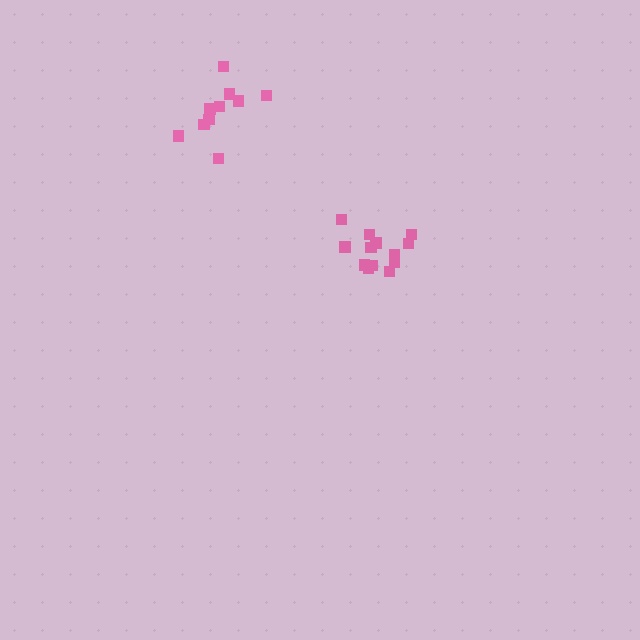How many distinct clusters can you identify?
There are 2 distinct clusters.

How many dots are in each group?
Group 1: 13 dots, Group 2: 10 dots (23 total).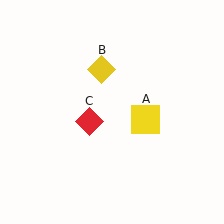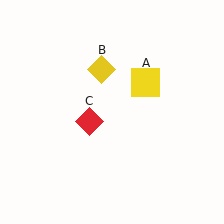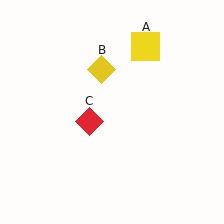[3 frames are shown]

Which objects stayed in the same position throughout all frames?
Yellow diamond (object B) and red diamond (object C) remained stationary.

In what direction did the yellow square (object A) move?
The yellow square (object A) moved up.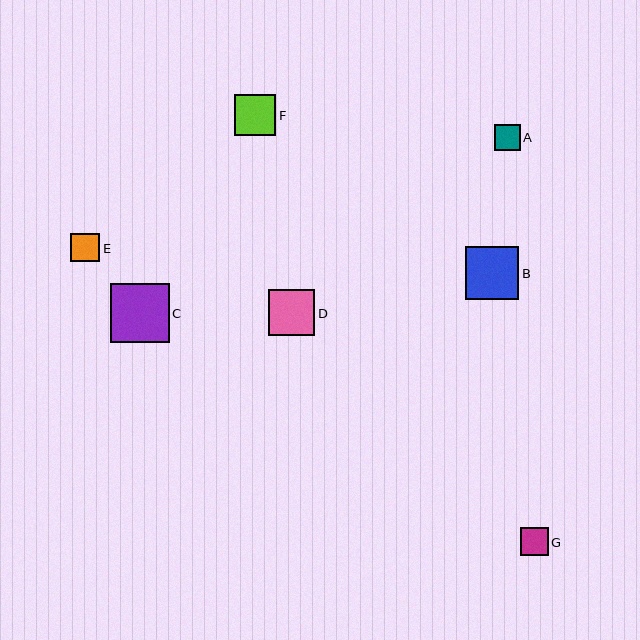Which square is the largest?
Square C is the largest with a size of approximately 59 pixels.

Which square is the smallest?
Square A is the smallest with a size of approximately 26 pixels.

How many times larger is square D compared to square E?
Square D is approximately 1.6 times the size of square E.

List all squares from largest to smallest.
From largest to smallest: C, B, D, F, E, G, A.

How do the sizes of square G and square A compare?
Square G and square A are approximately the same size.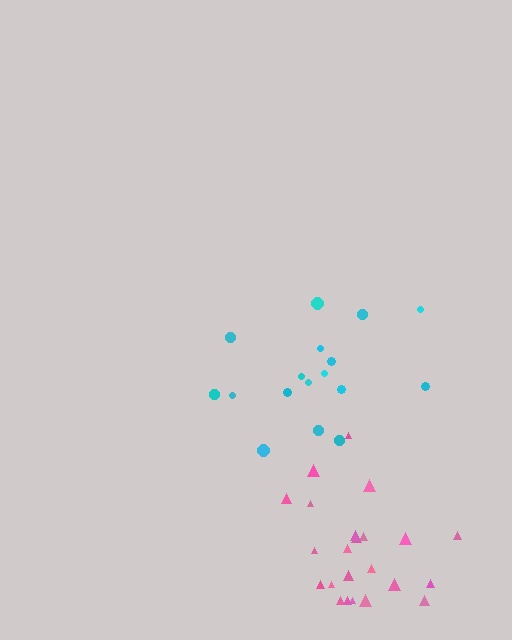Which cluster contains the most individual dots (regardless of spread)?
Pink (23).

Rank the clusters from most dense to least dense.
pink, cyan.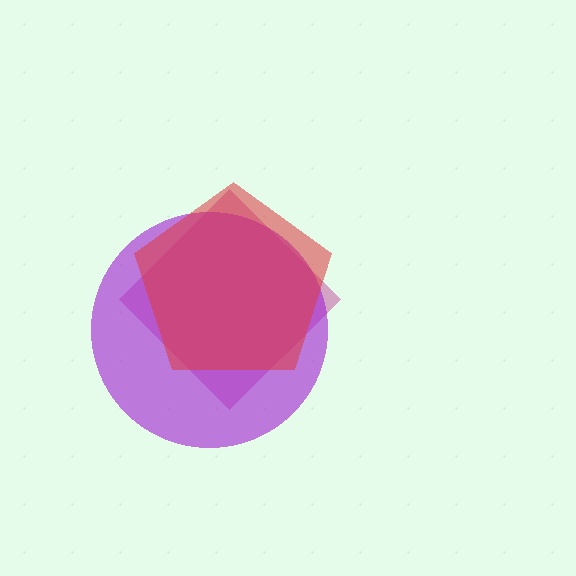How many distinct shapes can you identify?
There are 3 distinct shapes: a magenta diamond, a purple circle, a red pentagon.